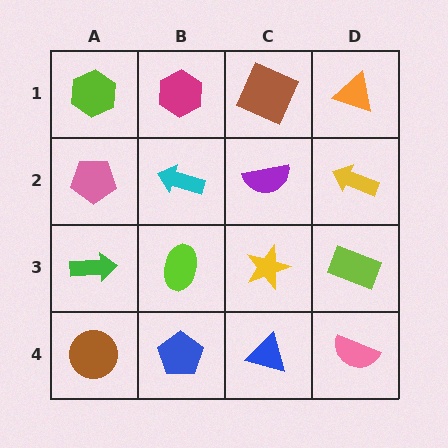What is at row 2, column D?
A yellow arrow.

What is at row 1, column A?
A lime hexagon.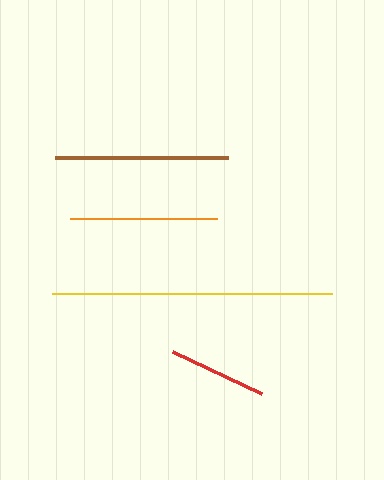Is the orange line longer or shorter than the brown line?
The brown line is longer than the orange line.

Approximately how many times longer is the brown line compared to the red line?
The brown line is approximately 1.8 times the length of the red line.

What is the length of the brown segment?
The brown segment is approximately 172 pixels long.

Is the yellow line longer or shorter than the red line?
The yellow line is longer than the red line.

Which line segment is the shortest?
The red line is the shortest at approximately 98 pixels.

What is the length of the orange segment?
The orange segment is approximately 147 pixels long.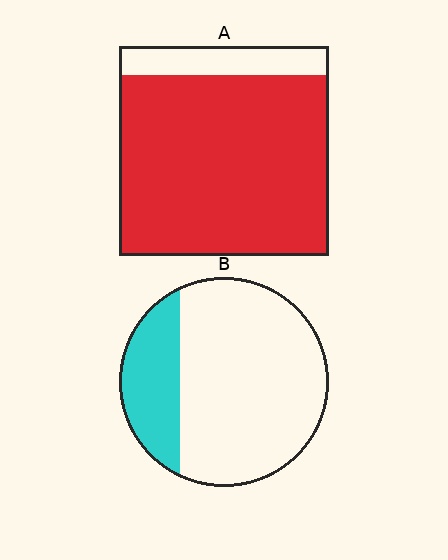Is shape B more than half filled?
No.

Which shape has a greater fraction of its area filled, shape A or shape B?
Shape A.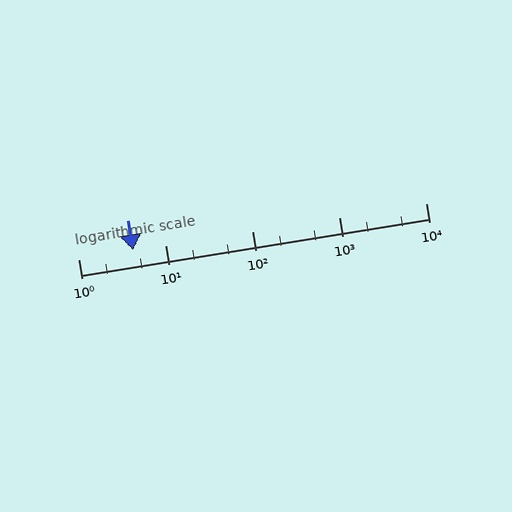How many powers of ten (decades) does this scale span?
The scale spans 4 decades, from 1 to 10000.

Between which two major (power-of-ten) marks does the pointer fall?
The pointer is between 1 and 10.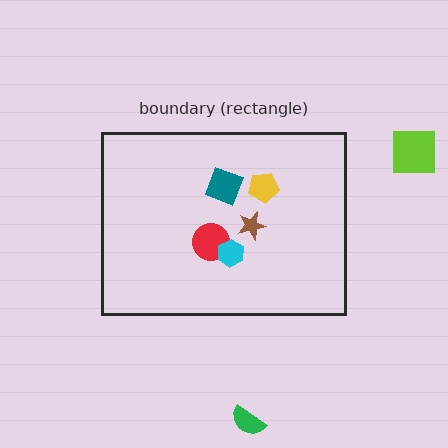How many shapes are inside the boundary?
5 inside, 2 outside.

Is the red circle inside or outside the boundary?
Inside.